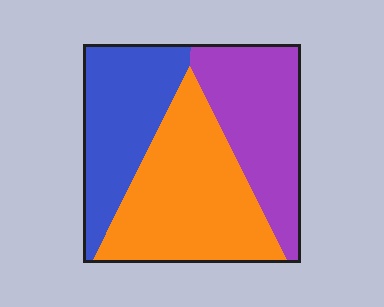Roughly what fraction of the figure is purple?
Purple takes up about one third (1/3) of the figure.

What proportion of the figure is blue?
Blue takes up about one quarter (1/4) of the figure.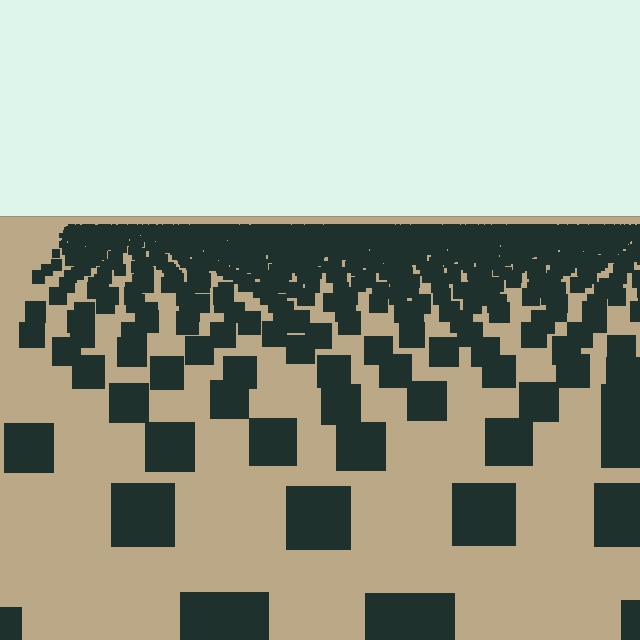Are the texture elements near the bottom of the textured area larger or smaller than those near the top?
Larger. Near the bottom, elements are closer to the viewer and appear at a bigger on-screen size.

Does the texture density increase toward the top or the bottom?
Density increases toward the top.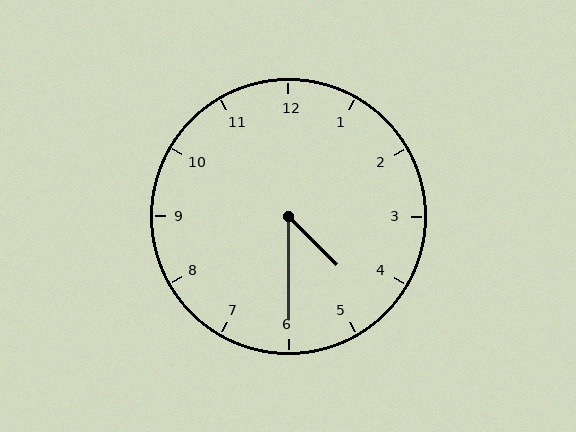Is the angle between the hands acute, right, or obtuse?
It is acute.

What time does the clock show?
4:30.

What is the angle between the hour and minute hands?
Approximately 45 degrees.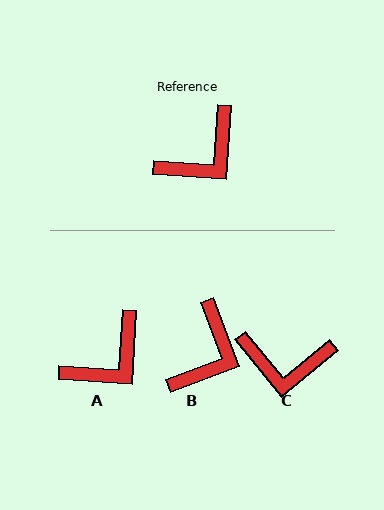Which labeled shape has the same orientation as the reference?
A.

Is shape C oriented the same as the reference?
No, it is off by about 47 degrees.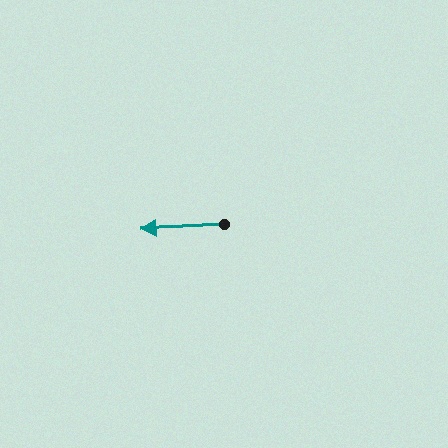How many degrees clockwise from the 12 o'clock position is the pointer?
Approximately 268 degrees.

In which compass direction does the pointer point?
West.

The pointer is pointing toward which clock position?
Roughly 9 o'clock.